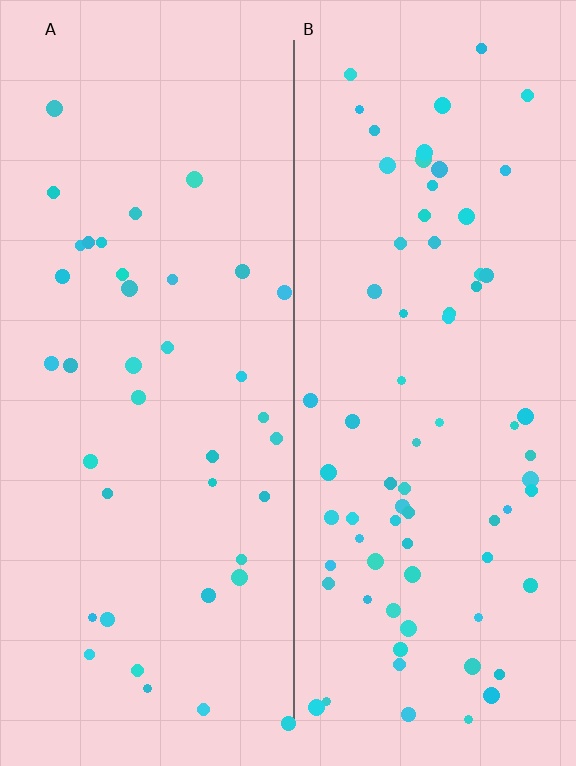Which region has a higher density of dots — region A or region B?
B (the right).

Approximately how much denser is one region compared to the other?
Approximately 1.9× — region B over region A.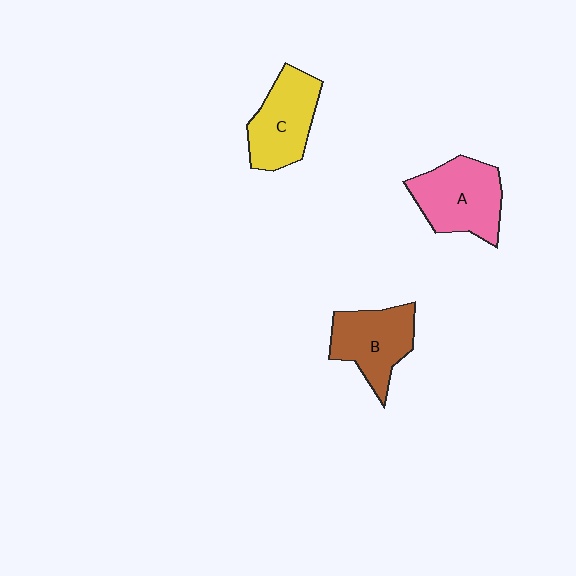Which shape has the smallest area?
Shape B (brown).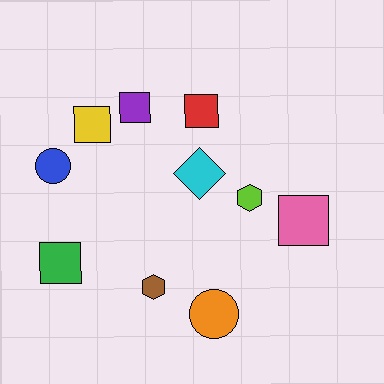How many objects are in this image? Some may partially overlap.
There are 10 objects.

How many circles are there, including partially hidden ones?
There are 2 circles.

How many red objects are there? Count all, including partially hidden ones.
There is 1 red object.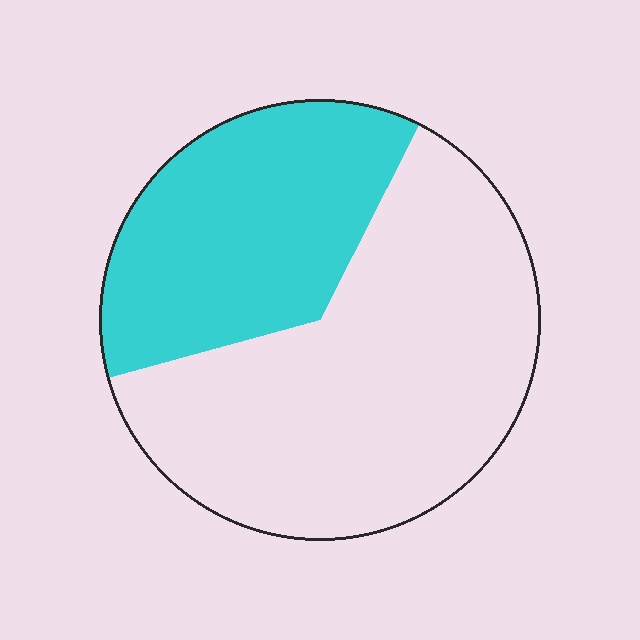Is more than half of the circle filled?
No.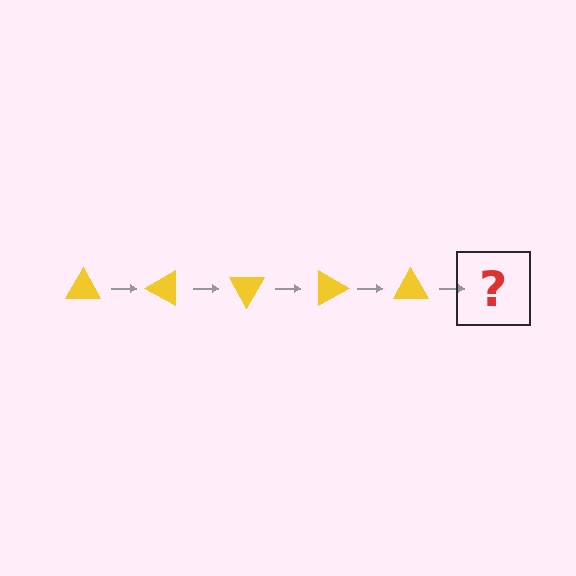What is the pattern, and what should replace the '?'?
The pattern is that the triangle rotates 30 degrees each step. The '?' should be a yellow triangle rotated 150 degrees.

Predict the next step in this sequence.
The next step is a yellow triangle rotated 150 degrees.